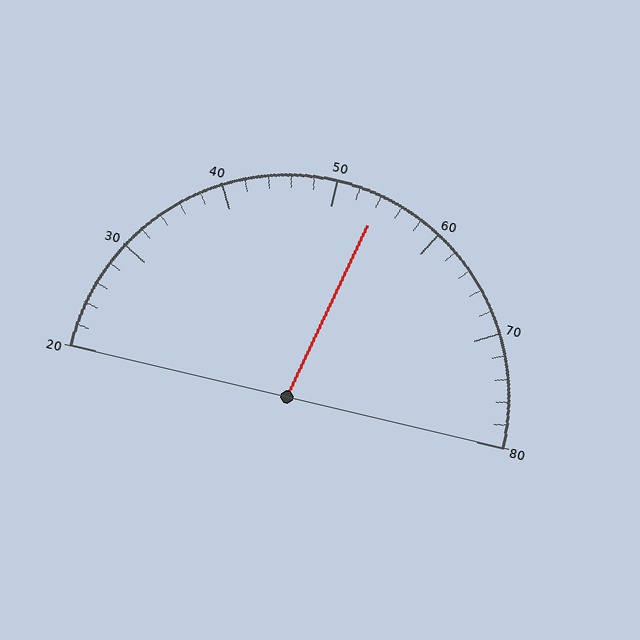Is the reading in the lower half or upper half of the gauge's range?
The reading is in the upper half of the range (20 to 80).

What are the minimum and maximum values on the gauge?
The gauge ranges from 20 to 80.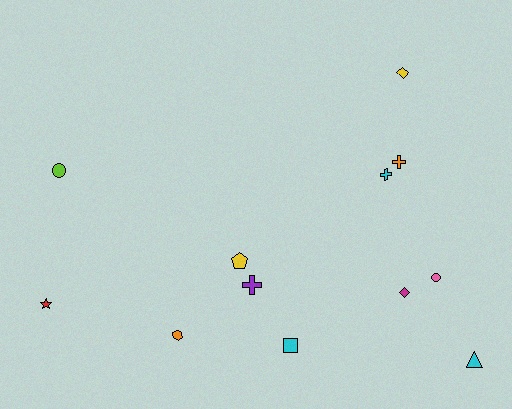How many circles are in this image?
There are 2 circles.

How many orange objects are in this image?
There are 2 orange objects.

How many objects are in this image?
There are 12 objects.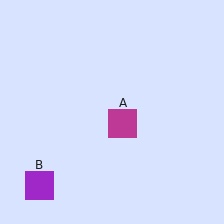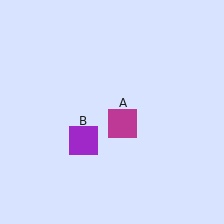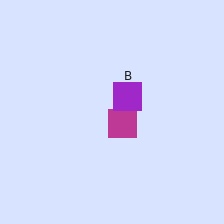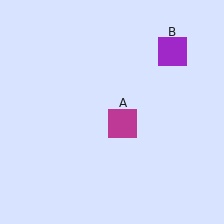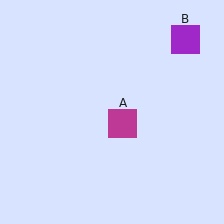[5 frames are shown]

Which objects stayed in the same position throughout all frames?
Magenta square (object A) remained stationary.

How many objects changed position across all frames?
1 object changed position: purple square (object B).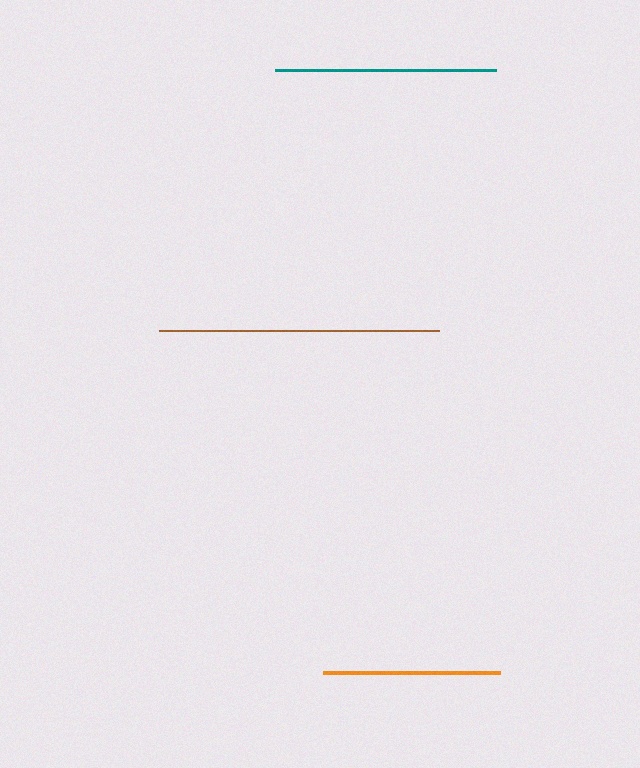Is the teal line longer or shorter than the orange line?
The teal line is longer than the orange line.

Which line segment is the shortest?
The orange line is the shortest at approximately 177 pixels.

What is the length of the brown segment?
The brown segment is approximately 280 pixels long.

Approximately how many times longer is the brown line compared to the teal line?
The brown line is approximately 1.3 times the length of the teal line.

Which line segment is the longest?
The brown line is the longest at approximately 280 pixels.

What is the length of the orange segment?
The orange segment is approximately 177 pixels long.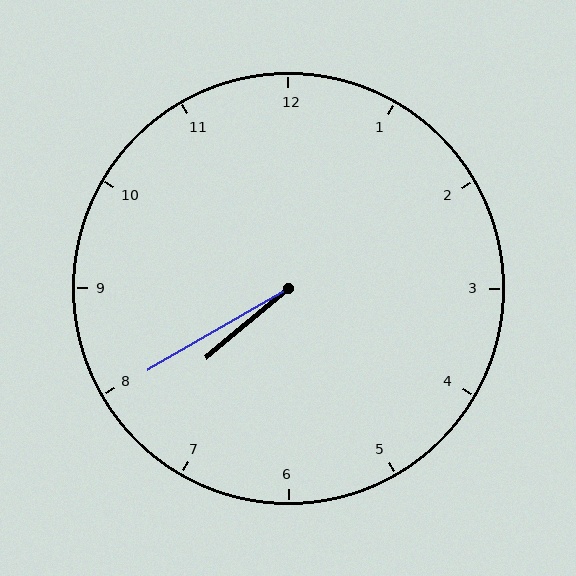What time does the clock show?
7:40.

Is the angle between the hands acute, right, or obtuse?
It is acute.